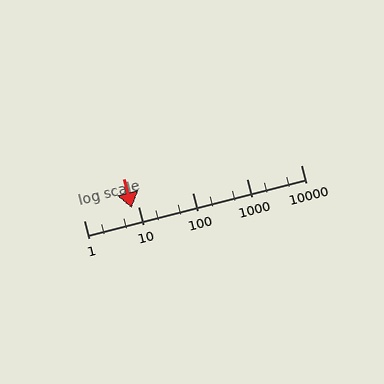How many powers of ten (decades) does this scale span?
The scale spans 4 decades, from 1 to 10000.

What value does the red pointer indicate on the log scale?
The pointer indicates approximately 7.8.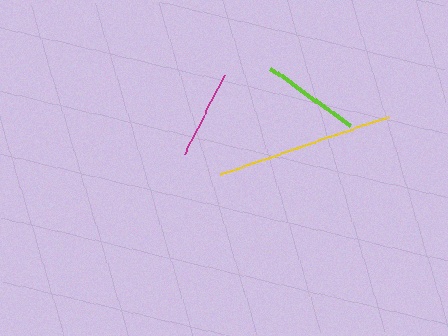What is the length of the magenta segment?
The magenta segment is approximately 89 pixels long.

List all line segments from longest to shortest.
From longest to shortest: yellow, lime, magenta.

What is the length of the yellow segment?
The yellow segment is approximately 177 pixels long.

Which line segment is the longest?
The yellow line is the longest at approximately 177 pixels.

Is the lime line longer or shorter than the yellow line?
The yellow line is longer than the lime line.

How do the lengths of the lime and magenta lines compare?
The lime and magenta lines are approximately the same length.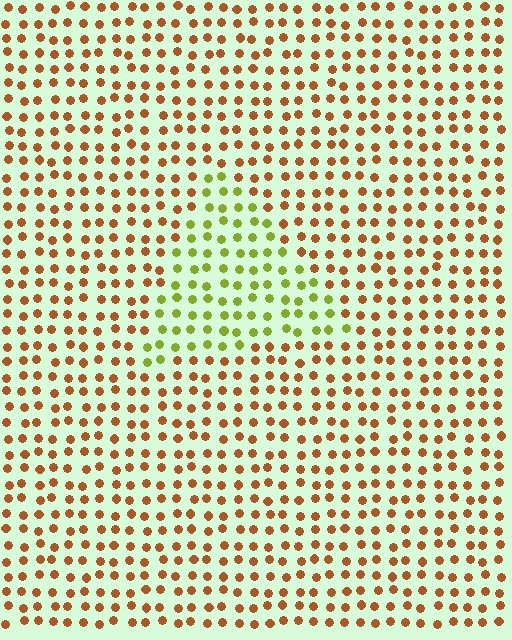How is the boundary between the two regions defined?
The boundary is defined purely by a slight shift in hue (about 57 degrees). Spacing, size, and orientation are identical on both sides.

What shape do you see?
I see a triangle.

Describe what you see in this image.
The image is filled with small brown elements in a uniform arrangement. A triangle-shaped region is visible where the elements are tinted to a slightly different hue, forming a subtle color boundary.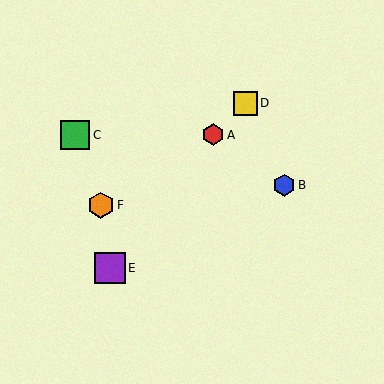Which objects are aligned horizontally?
Objects A, C are aligned horizontally.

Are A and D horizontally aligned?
No, A is at y≈135 and D is at y≈103.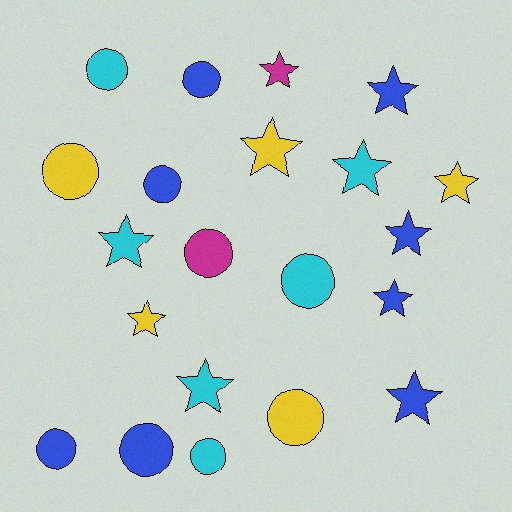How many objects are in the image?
There are 21 objects.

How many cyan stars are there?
There are 3 cyan stars.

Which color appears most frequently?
Blue, with 8 objects.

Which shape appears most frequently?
Star, with 11 objects.